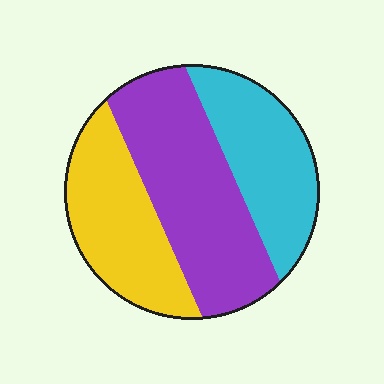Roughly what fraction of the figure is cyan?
Cyan takes up between a quarter and a half of the figure.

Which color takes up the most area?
Purple, at roughly 40%.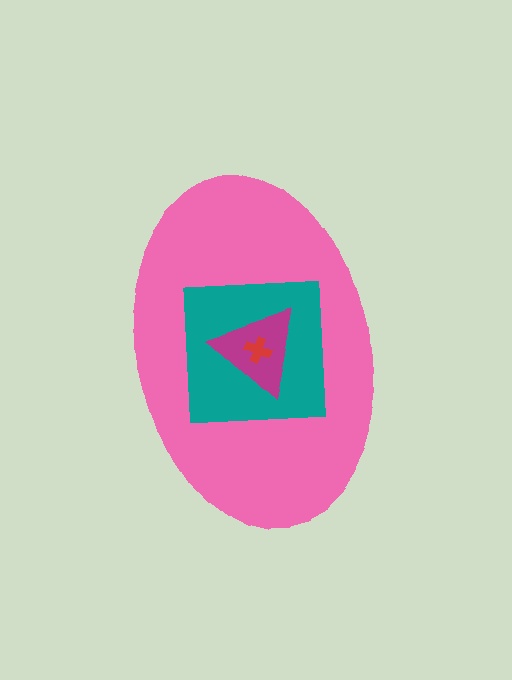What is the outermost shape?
The pink ellipse.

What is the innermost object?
The red cross.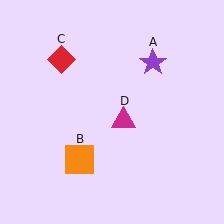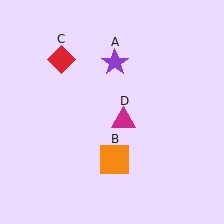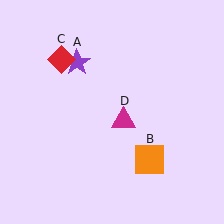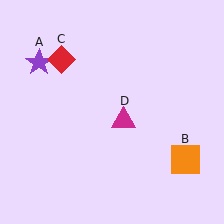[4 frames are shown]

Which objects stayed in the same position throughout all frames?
Red diamond (object C) and magenta triangle (object D) remained stationary.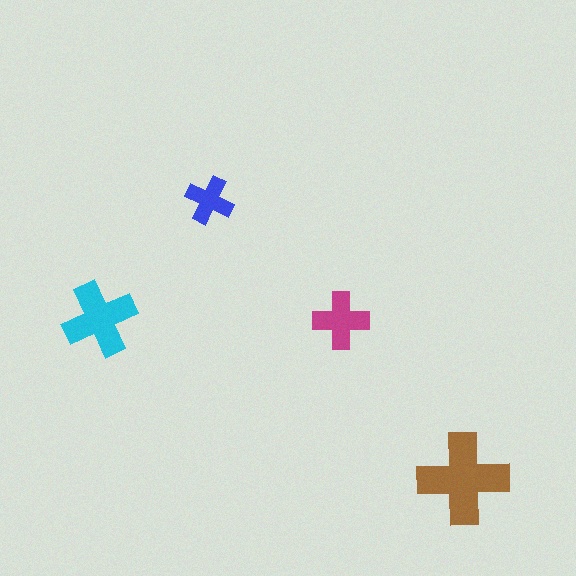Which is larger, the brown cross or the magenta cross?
The brown one.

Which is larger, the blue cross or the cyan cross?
The cyan one.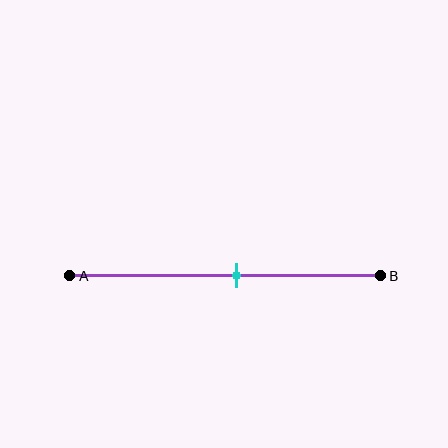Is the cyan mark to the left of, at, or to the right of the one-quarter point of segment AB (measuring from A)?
The cyan mark is to the right of the one-quarter point of segment AB.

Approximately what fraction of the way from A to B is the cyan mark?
The cyan mark is approximately 55% of the way from A to B.